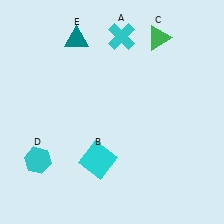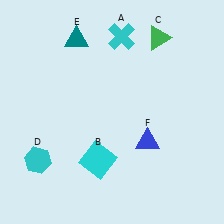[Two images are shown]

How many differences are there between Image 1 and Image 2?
There is 1 difference between the two images.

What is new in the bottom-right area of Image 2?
A blue triangle (F) was added in the bottom-right area of Image 2.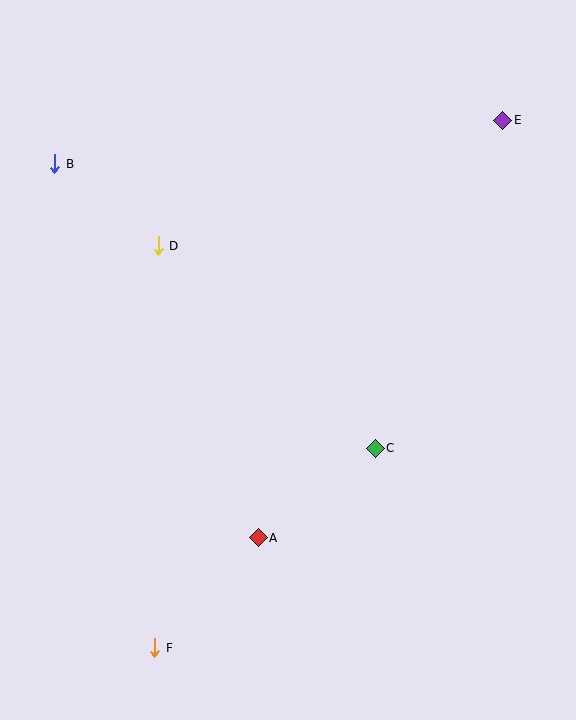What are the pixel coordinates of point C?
Point C is at (375, 448).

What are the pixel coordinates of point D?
Point D is at (158, 246).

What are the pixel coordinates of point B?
Point B is at (55, 164).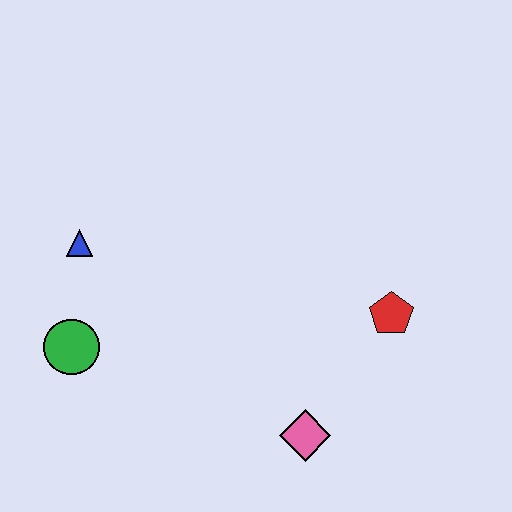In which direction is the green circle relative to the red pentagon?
The green circle is to the left of the red pentagon.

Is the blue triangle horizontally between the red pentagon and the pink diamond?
No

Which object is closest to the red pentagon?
The pink diamond is closest to the red pentagon.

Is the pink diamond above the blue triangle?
No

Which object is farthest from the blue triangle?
The red pentagon is farthest from the blue triangle.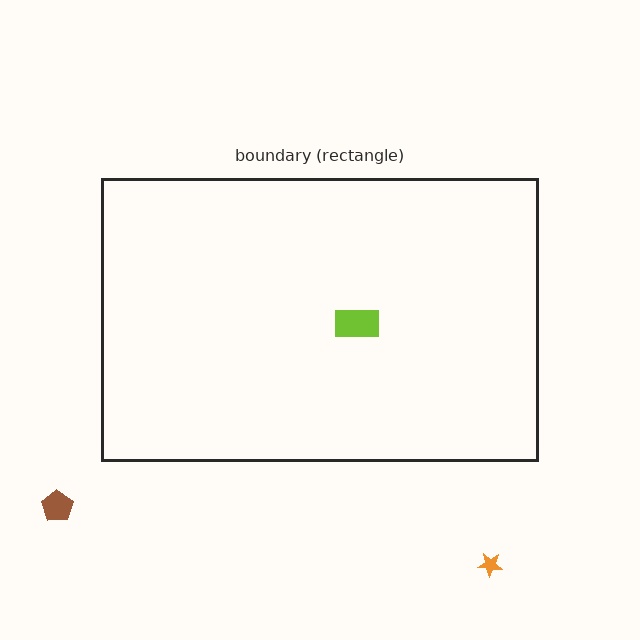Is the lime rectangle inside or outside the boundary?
Inside.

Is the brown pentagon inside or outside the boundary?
Outside.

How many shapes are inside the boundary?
1 inside, 2 outside.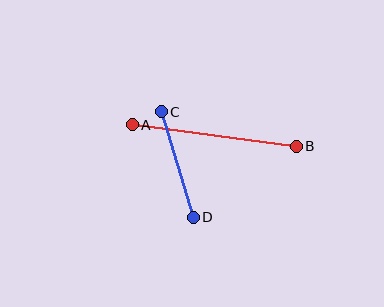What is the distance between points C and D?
The distance is approximately 110 pixels.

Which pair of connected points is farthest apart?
Points A and B are farthest apart.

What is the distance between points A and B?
The distance is approximately 166 pixels.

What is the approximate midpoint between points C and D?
The midpoint is at approximately (177, 164) pixels.